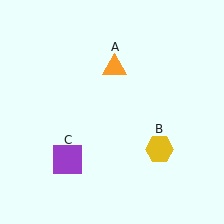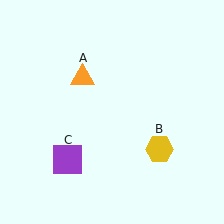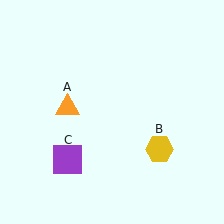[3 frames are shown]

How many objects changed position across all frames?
1 object changed position: orange triangle (object A).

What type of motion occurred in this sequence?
The orange triangle (object A) rotated counterclockwise around the center of the scene.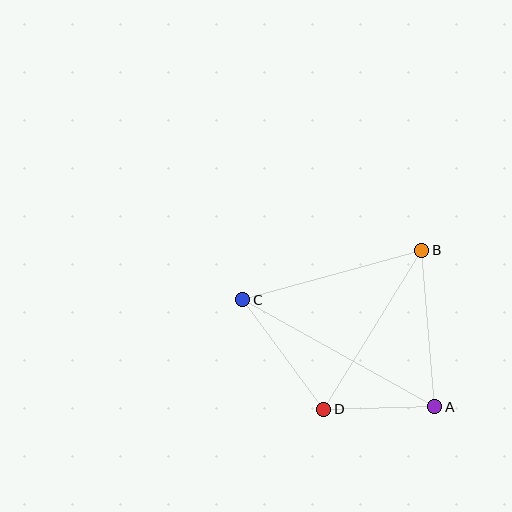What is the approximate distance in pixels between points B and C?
The distance between B and C is approximately 186 pixels.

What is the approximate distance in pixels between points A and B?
The distance between A and B is approximately 157 pixels.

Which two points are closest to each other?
Points A and D are closest to each other.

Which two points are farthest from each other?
Points A and C are farthest from each other.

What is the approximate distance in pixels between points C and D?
The distance between C and D is approximately 136 pixels.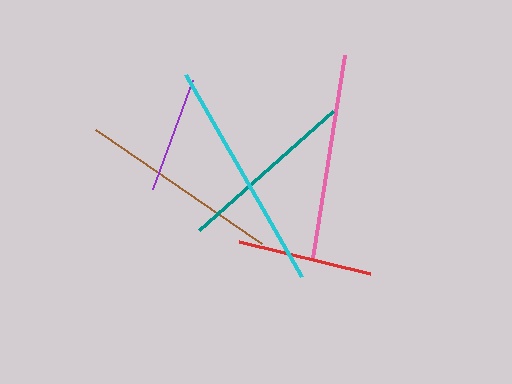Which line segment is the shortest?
The purple line is the shortest at approximately 117 pixels.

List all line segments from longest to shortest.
From longest to shortest: cyan, pink, brown, teal, red, purple.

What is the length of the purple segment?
The purple segment is approximately 117 pixels long.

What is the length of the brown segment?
The brown segment is approximately 202 pixels long.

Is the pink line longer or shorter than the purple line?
The pink line is longer than the purple line.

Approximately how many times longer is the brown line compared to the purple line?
The brown line is approximately 1.7 times the length of the purple line.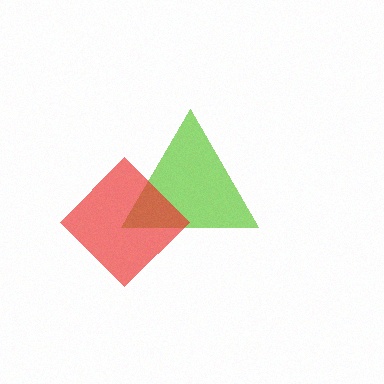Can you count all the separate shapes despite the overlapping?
Yes, there are 2 separate shapes.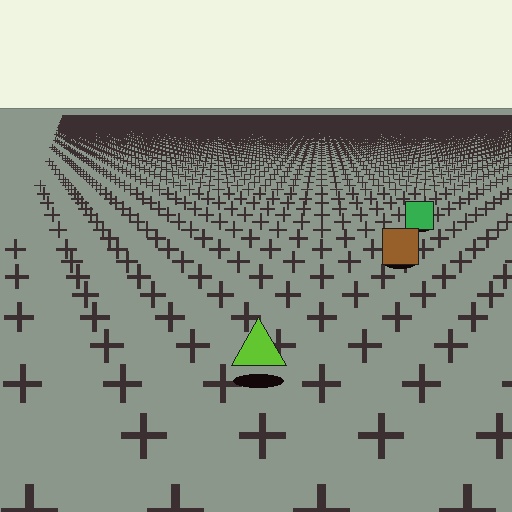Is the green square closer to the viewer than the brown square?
No. The brown square is closer — you can tell from the texture gradient: the ground texture is coarser near it.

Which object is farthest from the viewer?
The green square is farthest from the viewer. It appears smaller and the ground texture around it is denser.